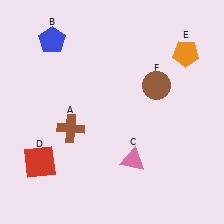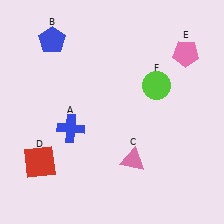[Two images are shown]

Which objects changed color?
A changed from brown to blue. E changed from orange to pink. F changed from brown to lime.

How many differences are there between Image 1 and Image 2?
There are 3 differences between the two images.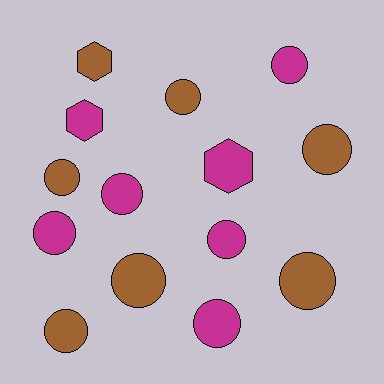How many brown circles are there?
There are 6 brown circles.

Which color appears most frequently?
Brown, with 7 objects.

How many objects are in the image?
There are 14 objects.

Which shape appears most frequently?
Circle, with 11 objects.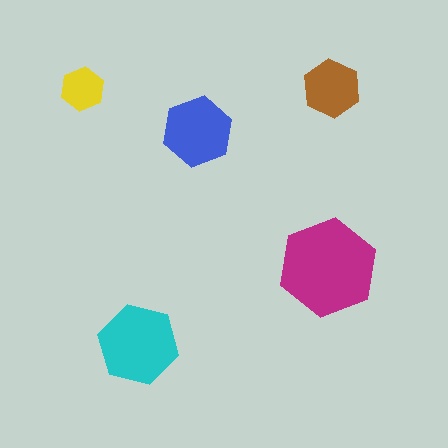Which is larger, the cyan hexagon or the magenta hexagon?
The magenta one.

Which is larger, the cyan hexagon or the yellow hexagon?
The cyan one.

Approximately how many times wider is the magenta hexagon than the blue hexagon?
About 1.5 times wider.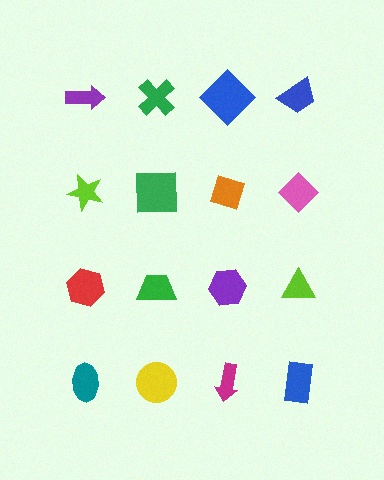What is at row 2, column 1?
A lime star.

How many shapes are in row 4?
4 shapes.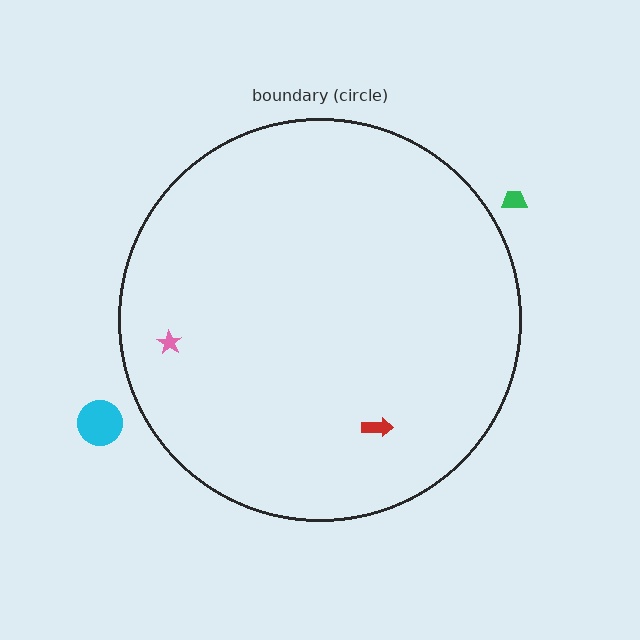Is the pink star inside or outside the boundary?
Inside.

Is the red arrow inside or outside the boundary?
Inside.